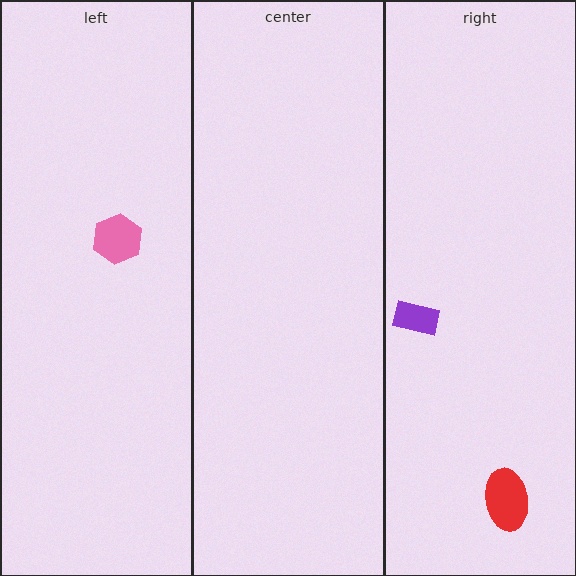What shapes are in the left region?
The pink hexagon.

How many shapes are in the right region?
2.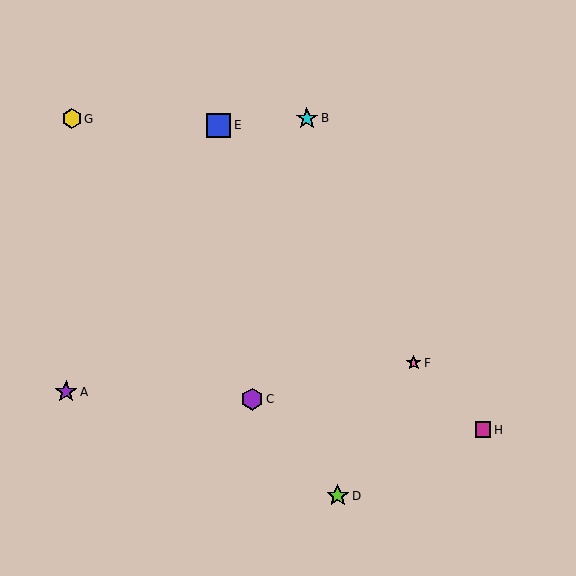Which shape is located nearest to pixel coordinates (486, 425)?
The magenta square (labeled H) at (483, 430) is nearest to that location.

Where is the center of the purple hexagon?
The center of the purple hexagon is at (252, 399).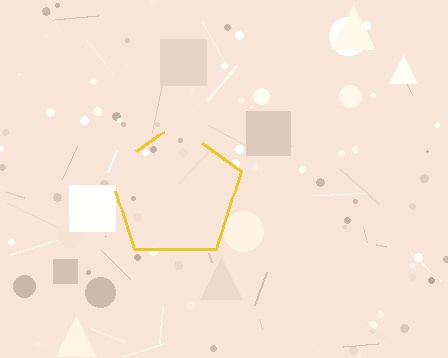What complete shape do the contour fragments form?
The contour fragments form a pentagon.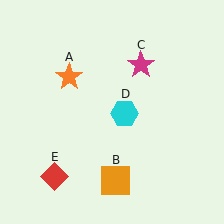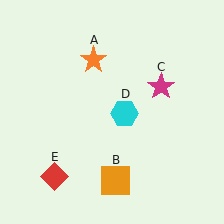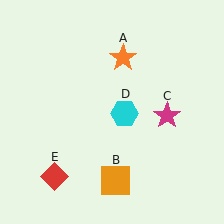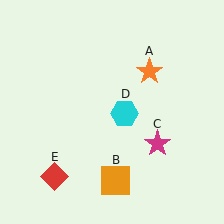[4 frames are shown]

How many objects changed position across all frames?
2 objects changed position: orange star (object A), magenta star (object C).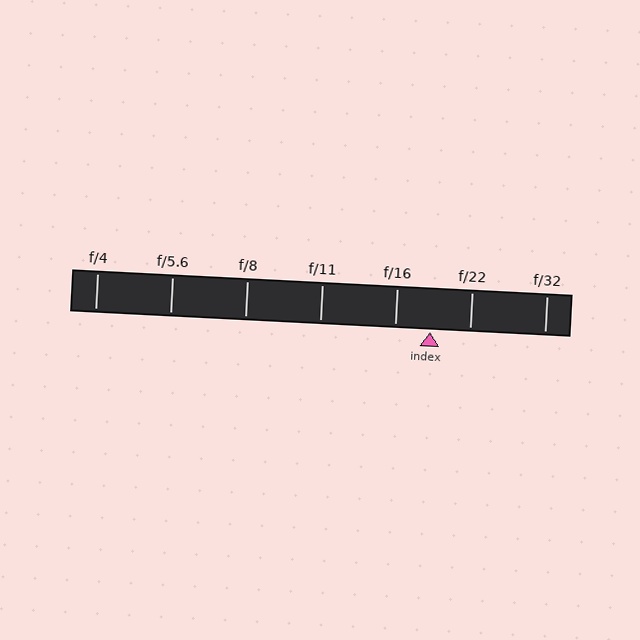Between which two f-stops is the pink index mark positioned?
The index mark is between f/16 and f/22.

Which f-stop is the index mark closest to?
The index mark is closest to f/16.